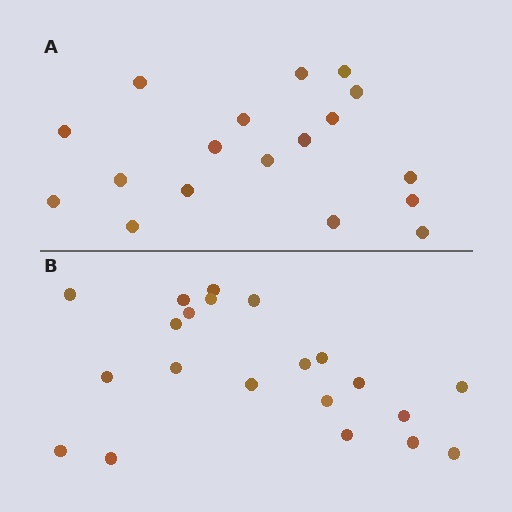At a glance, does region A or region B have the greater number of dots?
Region B (the bottom region) has more dots.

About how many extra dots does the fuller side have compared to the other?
Region B has just a few more — roughly 2 or 3 more dots than region A.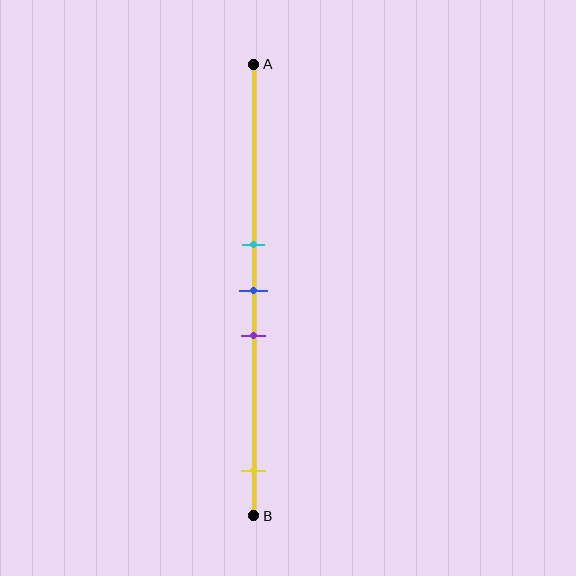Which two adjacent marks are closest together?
The cyan and blue marks are the closest adjacent pair.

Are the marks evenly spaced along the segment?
No, the marks are not evenly spaced.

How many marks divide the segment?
There are 4 marks dividing the segment.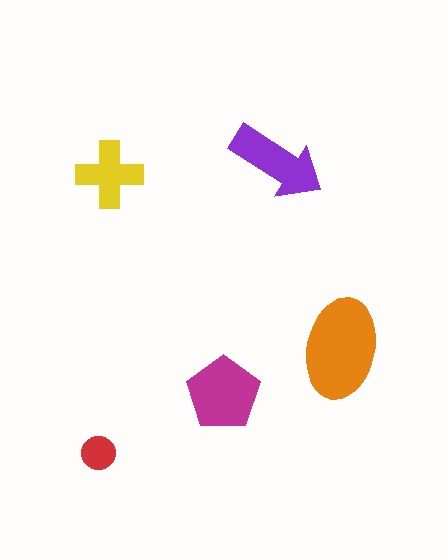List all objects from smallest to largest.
The red circle, the yellow cross, the purple arrow, the magenta pentagon, the orange ellipse.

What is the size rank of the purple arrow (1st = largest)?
3rd.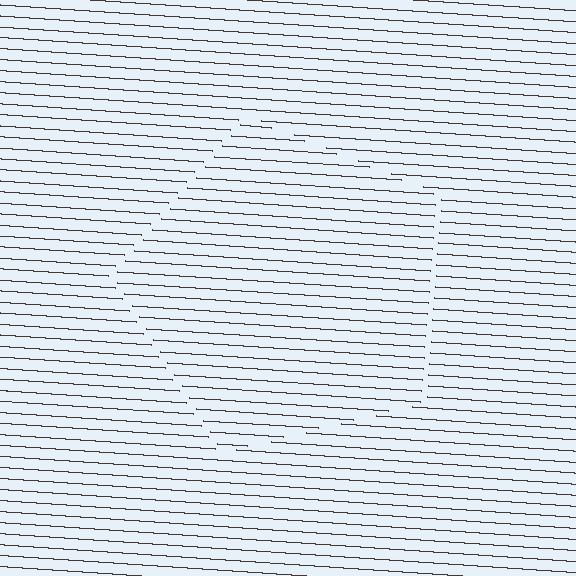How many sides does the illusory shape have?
5 sides — the line-ends trace a pentagon.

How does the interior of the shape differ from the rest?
The interior of the shape contains the same grating, shifted by half a period — the contour is defined by the phase discontinuity where line-ends from the inner and outer gratings abut.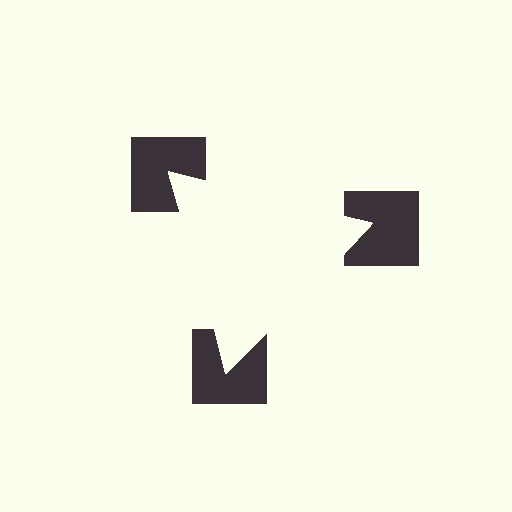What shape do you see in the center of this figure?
An illusory triangle — its edges are inferred from the aligned wedge cuts in the notched squares, not physically drawn.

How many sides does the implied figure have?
3 sides.